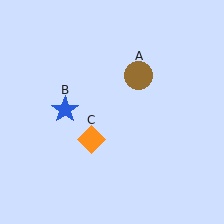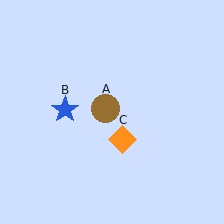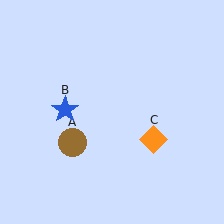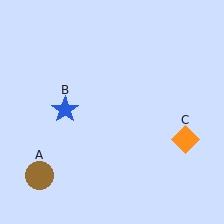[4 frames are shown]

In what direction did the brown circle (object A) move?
The brown circle (object A) moved down and to the left.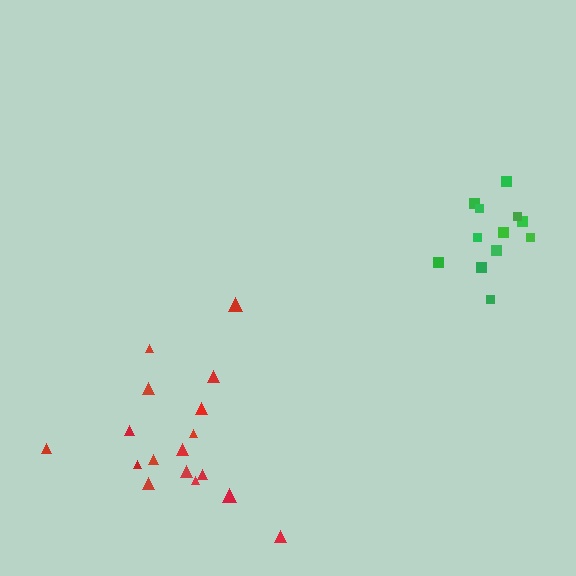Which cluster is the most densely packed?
Green.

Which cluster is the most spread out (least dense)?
Red.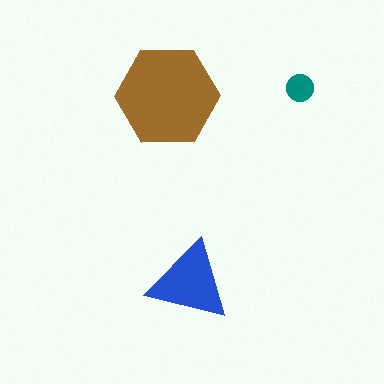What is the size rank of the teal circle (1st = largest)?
3rd.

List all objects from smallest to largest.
The teal circle, the blue triangle, the brown hexagon.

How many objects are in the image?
There are 3 objects in the image.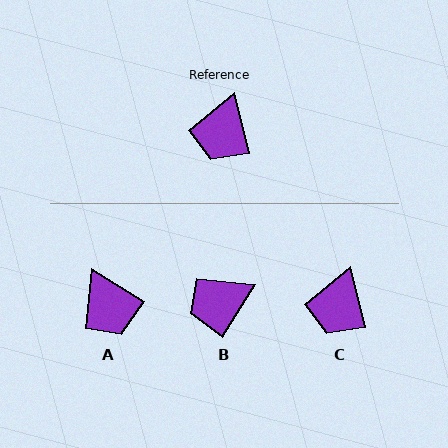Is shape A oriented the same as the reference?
No, it is off by about 45 degrees.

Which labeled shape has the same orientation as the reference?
C.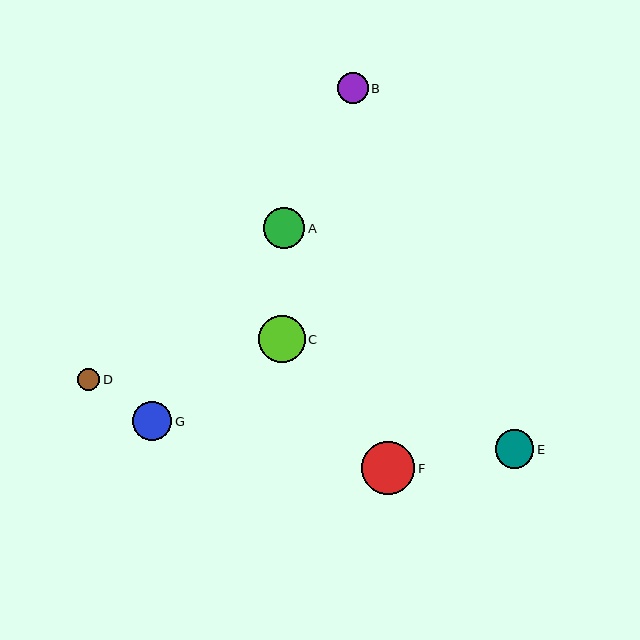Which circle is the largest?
Circle F is the largest with a size of approximately 54 pixels.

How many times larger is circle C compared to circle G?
Circle C is approximately 1.2 times the size of circle G.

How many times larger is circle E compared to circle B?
Circle E is approximately 1.3 times the size of circle B.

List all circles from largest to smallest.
From largest to smallest: F, C, A, G, E, B, D.